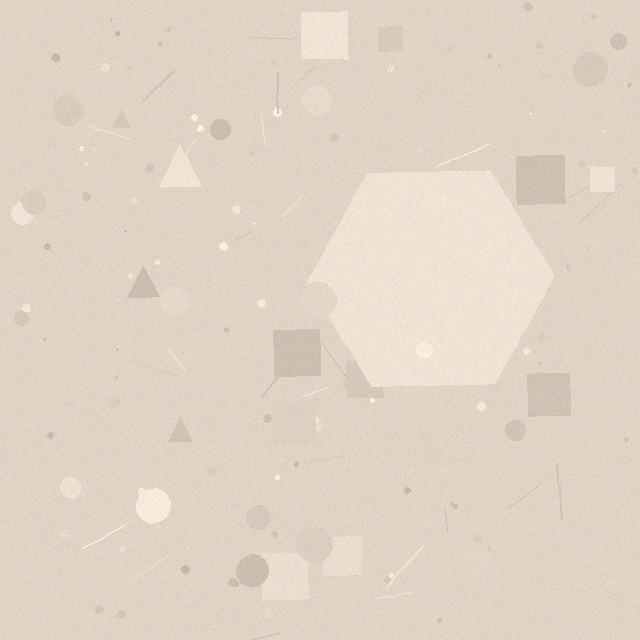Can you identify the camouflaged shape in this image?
The camouflaged shape is a hexagon.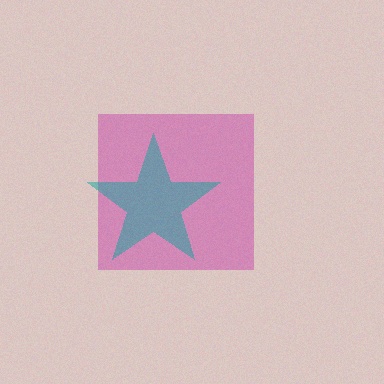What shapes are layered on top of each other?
The layered shapes are: a magenta square, a teal star.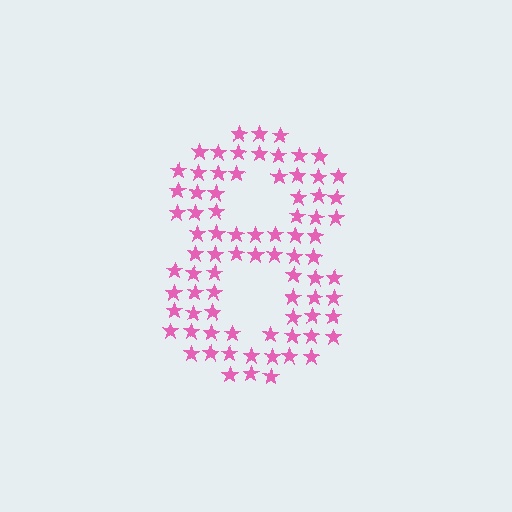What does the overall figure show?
The overall figure shows the digit 8.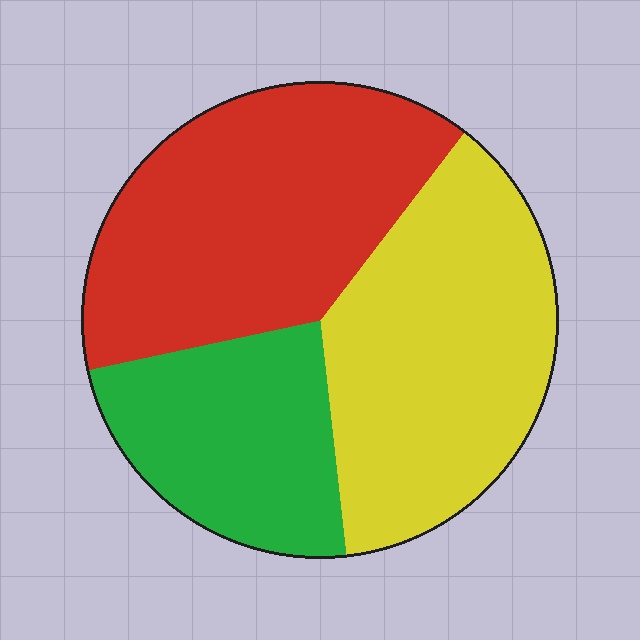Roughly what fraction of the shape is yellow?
Yellow takes up about three eighths (3/8) of the shape.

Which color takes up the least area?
Green, at roughly 25%.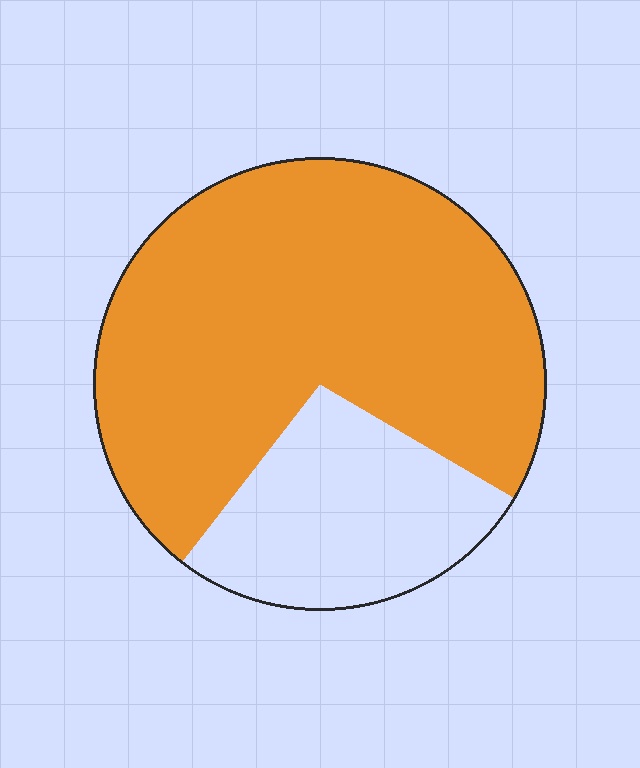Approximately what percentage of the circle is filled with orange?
Approximately 75%.